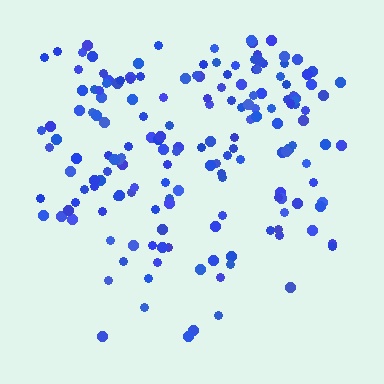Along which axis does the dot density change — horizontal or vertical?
Vertical.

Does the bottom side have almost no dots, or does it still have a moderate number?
Still a moderate number, just noticeably fewer than the top.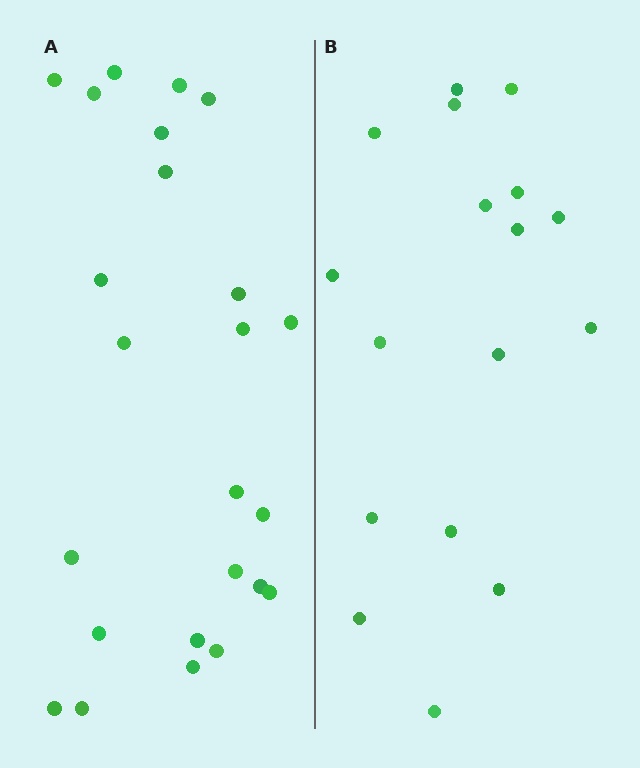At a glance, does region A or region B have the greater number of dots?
Region A (the left region) has more dots.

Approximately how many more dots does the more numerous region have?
Region A has roughly 8 or so more dots than region B.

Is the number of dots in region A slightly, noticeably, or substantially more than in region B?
Region A has noticeably more, but not dramatically so. The ratio is roughly 1.4 to 1.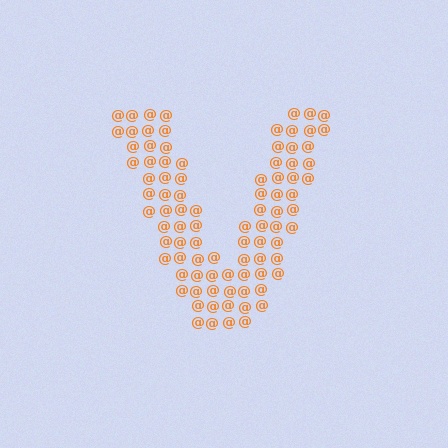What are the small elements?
The small elements are at signs.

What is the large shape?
The large shape is the letter V.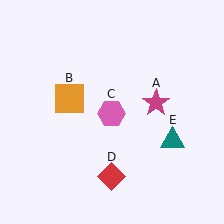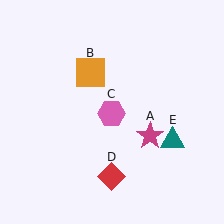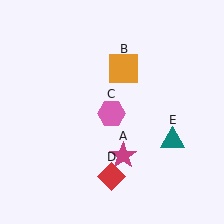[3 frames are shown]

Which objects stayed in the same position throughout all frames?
Pink hexagon (object C) and red diamond (object D) and teal triangle (object E) remained stationary.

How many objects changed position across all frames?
2 objects changed position: magenta star (object A), orange square (object B).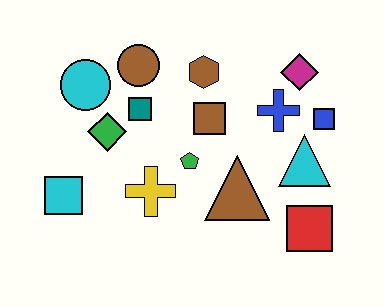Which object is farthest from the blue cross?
The cyan square is farthest from the blue cross.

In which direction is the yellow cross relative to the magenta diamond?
The yellow cross is to the left of the magenta diamond.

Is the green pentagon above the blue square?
No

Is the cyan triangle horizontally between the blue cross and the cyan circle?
No